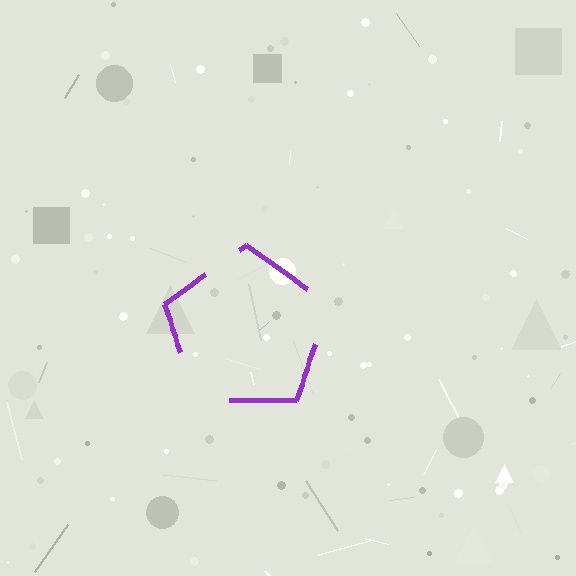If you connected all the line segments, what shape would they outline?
They would outline a pentagon.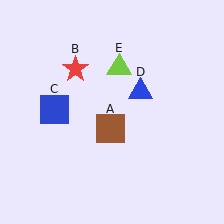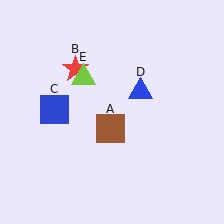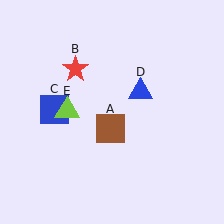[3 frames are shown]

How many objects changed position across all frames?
1 object changed position: lime triangle (object E).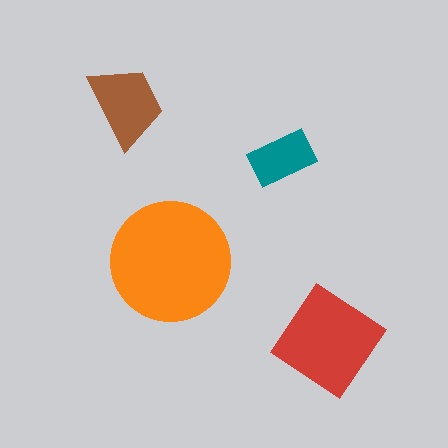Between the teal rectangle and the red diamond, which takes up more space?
The red diamond.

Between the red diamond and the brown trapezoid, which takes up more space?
The red diamond.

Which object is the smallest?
The teal rectangle.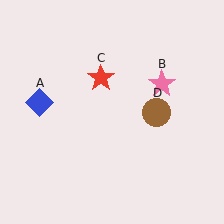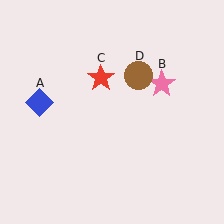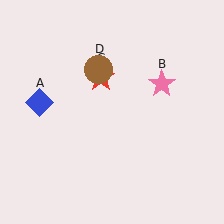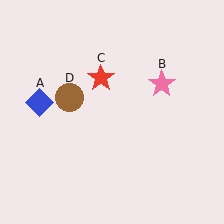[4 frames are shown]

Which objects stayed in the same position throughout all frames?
Blue diamond (object A) and pink star (object B) and red star (object C) remained stationary.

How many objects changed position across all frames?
1 object changed position: brown circle (object D).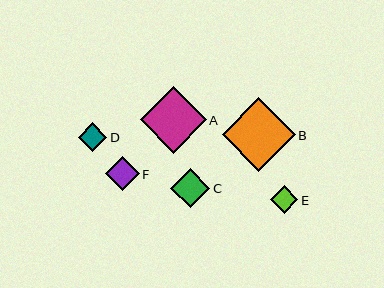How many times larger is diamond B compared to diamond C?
Diamond B is approximately 1.9 times the size of diamond C.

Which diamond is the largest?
Diamond B is the largest with a size of approximately 73 pixels.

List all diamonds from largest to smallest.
From largest to smallest: B, A, C, F, D, E.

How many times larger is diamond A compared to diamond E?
Diamond A is approximately 2.4 times the size of diamond E.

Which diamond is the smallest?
Diamond E is the smallest with a size of approximately 27 pixels.